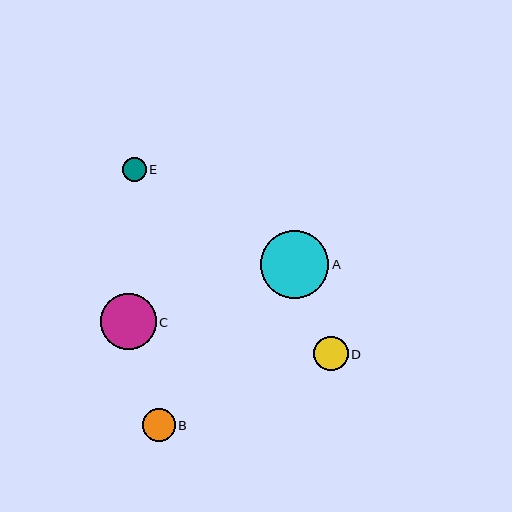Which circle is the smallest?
Circle E is the smallest with a size of approximately 23 pixels.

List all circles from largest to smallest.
From largest to smallest: A, C, D, B, E.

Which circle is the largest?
Circle A is the largest with a size of approximately 68 pixels.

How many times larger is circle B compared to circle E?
Circle B is approximately 1.4 times the size of circle E.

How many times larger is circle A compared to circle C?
Circle A is approximately 1.2 times the size of circle C.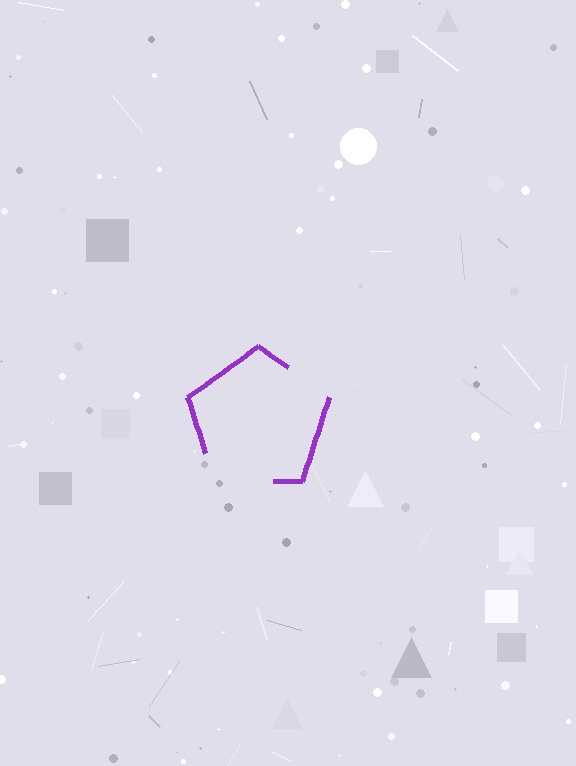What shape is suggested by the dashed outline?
The dashed outline suggests a pentagon.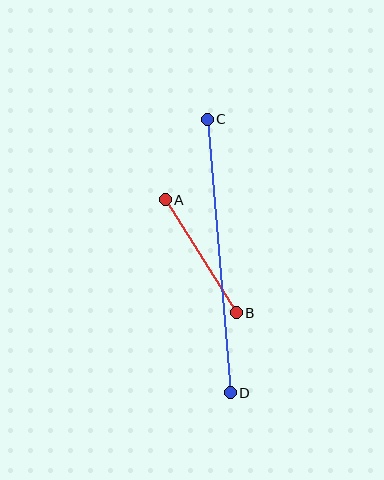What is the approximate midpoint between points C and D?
The midpoint is at approximately (219, 256) pixels.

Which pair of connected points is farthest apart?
Points C and D are farthest apart.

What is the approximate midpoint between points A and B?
The midpoint is at approximately (201, 256) pixels.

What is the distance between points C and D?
The distance is approximately 274 pixels.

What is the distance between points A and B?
The distance is approximately 134 pixels.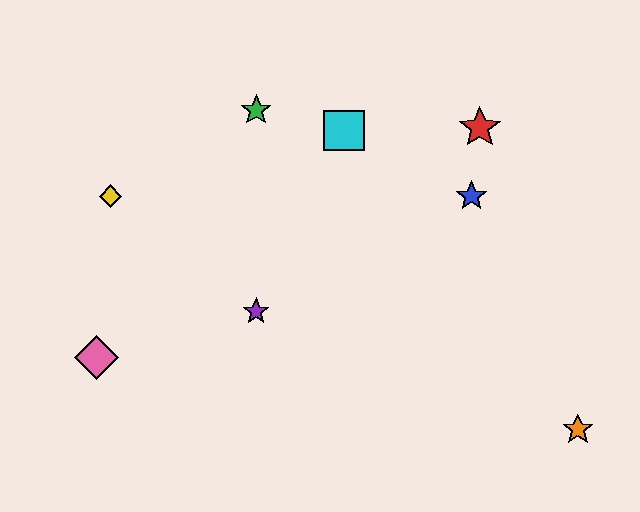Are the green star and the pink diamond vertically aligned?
No, the green star is at x≈256 and the pink diamond is at x≈96.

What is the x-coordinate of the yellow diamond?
The yellow diamond is at x≈110.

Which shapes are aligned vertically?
The green star, the purple star are aligned vertically.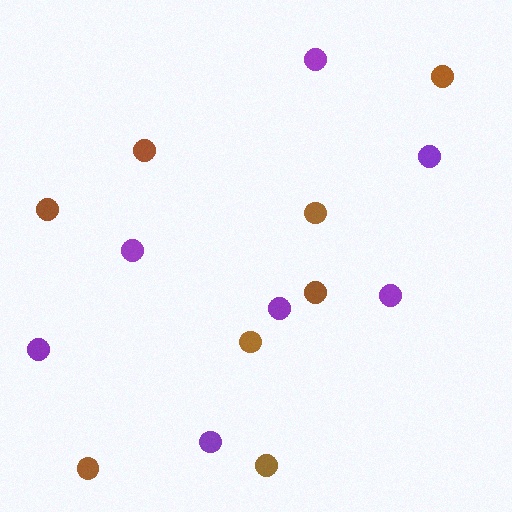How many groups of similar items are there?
There are 2 groups: one group of brown circles (8) and one group of purple circles (7).